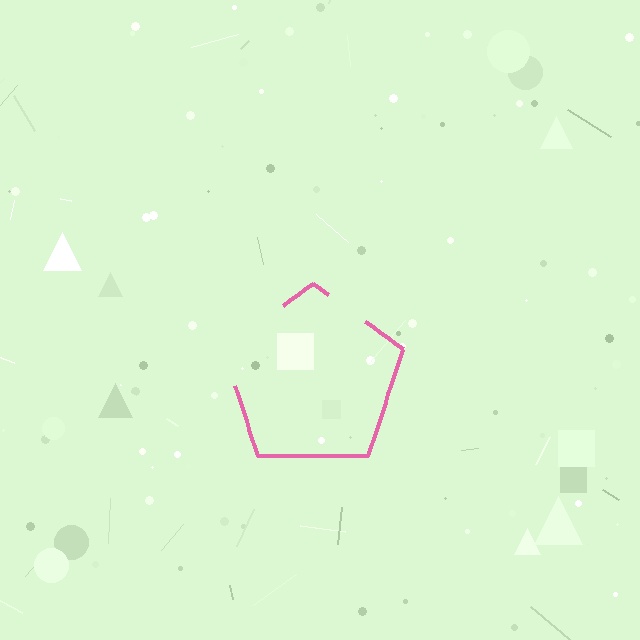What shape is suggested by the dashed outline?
The dashed outline suggests a pentagon.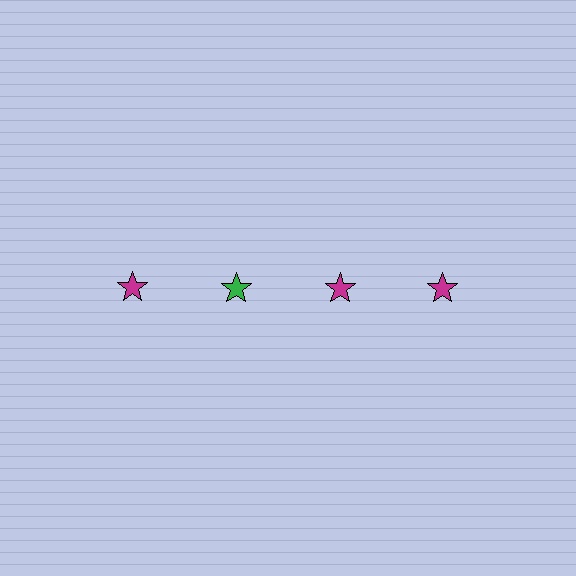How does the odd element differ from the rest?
It has a different color: green instead of magenta.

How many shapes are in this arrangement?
There are 4 shapes arranged in a grid pattern.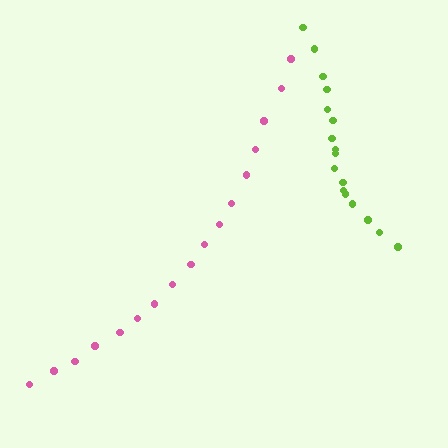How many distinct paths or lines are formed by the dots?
There are 2 distinct paths.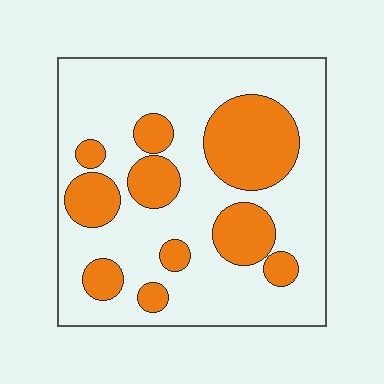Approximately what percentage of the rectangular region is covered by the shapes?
Approximately 30%.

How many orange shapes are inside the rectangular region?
10.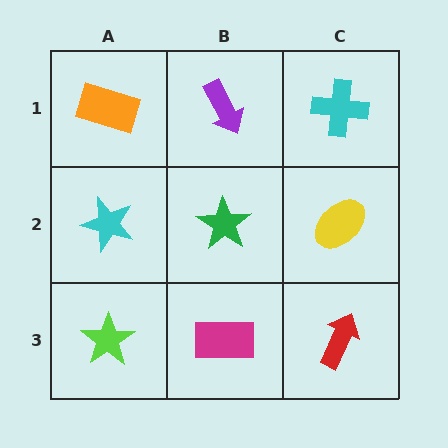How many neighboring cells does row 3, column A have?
2.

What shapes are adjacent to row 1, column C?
A yellow ellipse (row 2, column C), a purple arrow (row 1, column B).